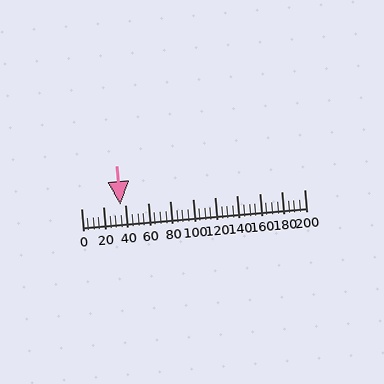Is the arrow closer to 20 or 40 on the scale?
The arrow is closer to 40.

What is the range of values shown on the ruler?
The ruler shows values from 0 to 200.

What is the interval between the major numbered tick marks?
The major tick marks are spaced 20 units apart.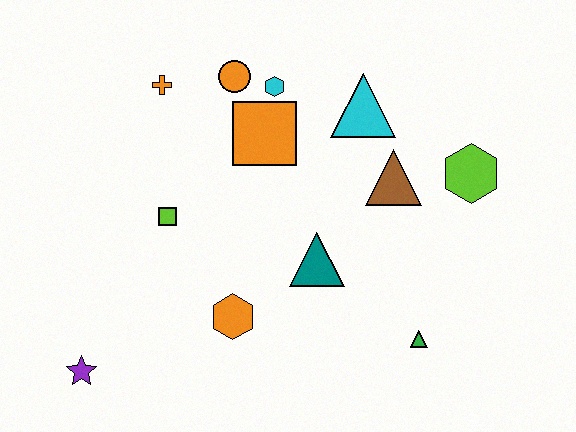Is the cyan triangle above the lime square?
Yes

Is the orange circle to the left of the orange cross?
No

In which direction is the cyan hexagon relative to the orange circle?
The cyan hexagon is to the right of the orange circle.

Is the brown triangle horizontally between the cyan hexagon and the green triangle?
Yes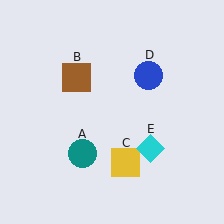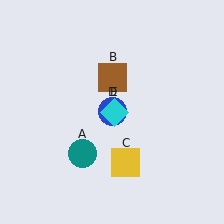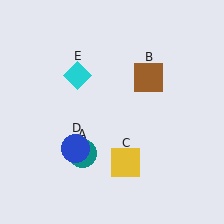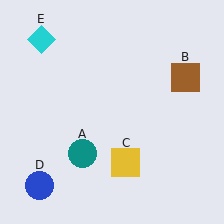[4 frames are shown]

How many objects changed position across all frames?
3 objects changed position: brown square (object B), blue circle (object D), cyan diamond (object E).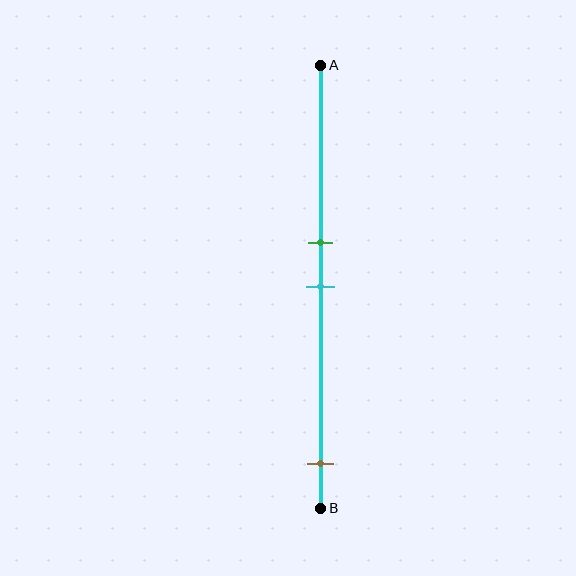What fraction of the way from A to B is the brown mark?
The brown mark is approximately 90% (0.9) of the way from A to B.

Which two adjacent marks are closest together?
The green and cyan marks are the closest adjacent pair.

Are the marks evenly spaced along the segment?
No, the marks are not evenly spaced.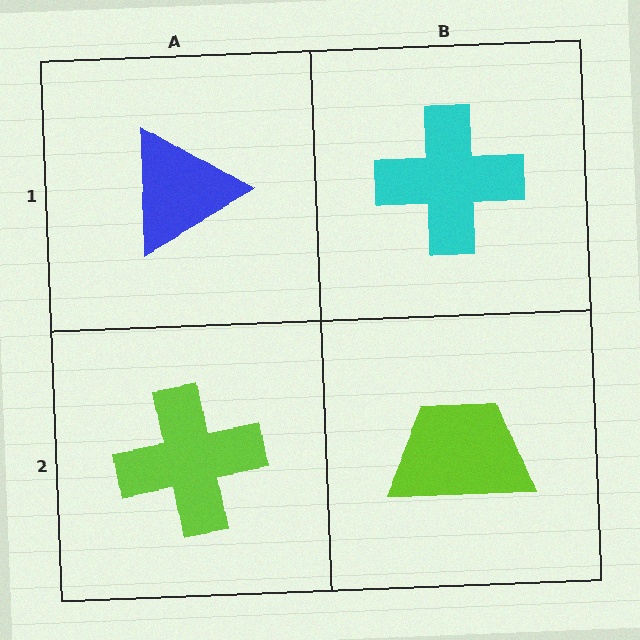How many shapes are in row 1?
2 shapes.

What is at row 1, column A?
A blue triangle.